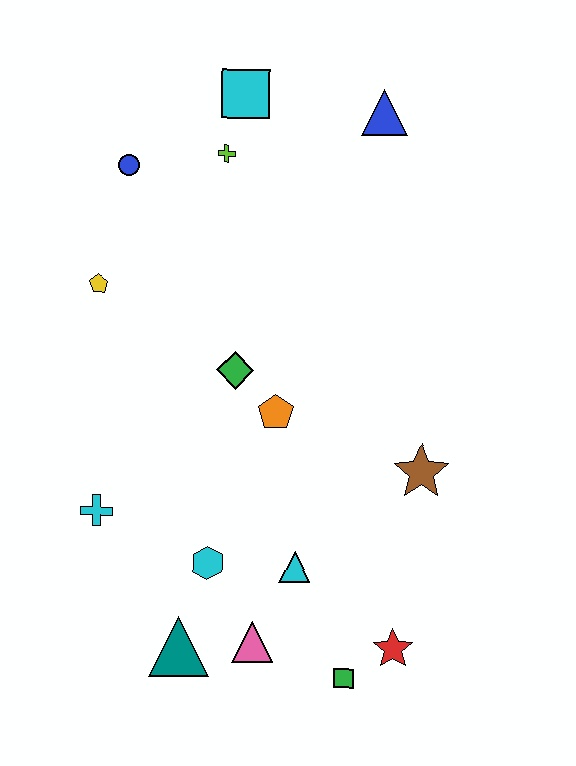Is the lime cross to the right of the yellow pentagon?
Yes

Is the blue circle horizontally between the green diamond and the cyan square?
No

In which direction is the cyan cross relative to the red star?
The cyan cross is to the left of the red star.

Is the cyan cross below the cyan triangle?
No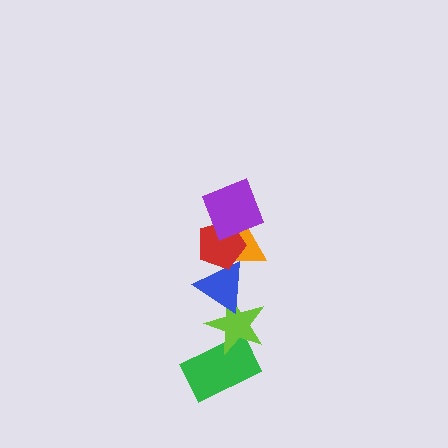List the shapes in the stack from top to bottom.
From top to bottom: the purple square, the red pentagon, the orange triangle, the blue triangle, the lime star, the green rectangle.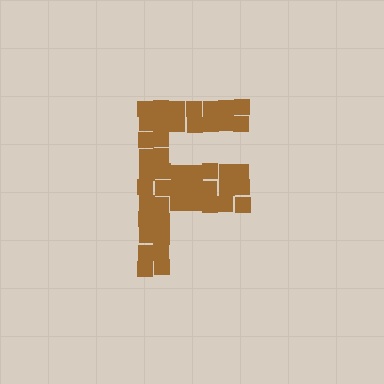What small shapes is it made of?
It is made of small squares.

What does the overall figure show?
The overall figure shows the letter F.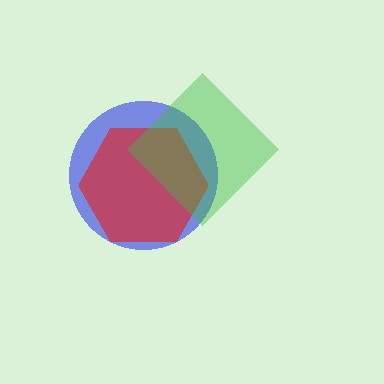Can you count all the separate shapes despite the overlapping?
Yes, there are 3 separate shapes.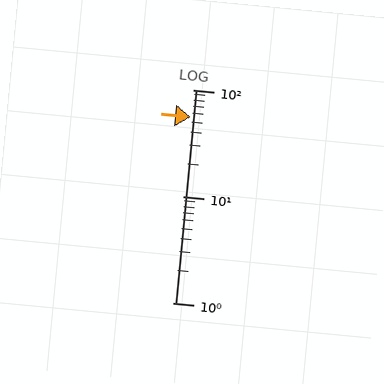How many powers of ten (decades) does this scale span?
The scale spans 2 decades, from 1 to 100.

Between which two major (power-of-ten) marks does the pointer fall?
The pointer is between 10 and 100.